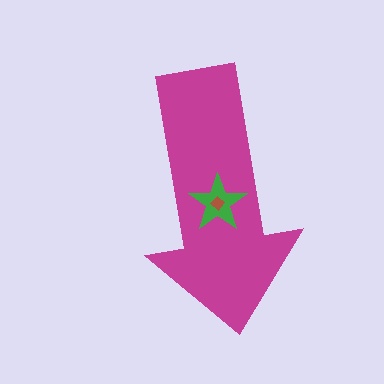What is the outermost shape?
The magenta arrow.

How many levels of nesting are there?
3.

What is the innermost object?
The brown diamond.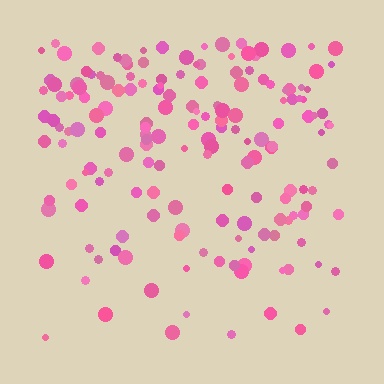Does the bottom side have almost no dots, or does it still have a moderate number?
Still a moderate number, just noticeably fewer than the top.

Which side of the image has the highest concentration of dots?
The top.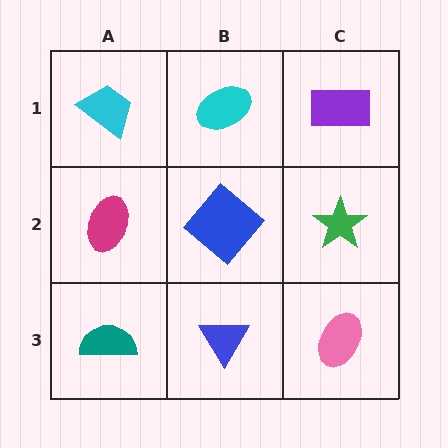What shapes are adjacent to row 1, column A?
A magenta ellipse (row 2, column A), a cyan ellipse (row 1, column B).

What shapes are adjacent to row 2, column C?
A purple rectangle (row 1, column C), a pink ellipse (row 3, column C), a blue diamond (row 2, column B).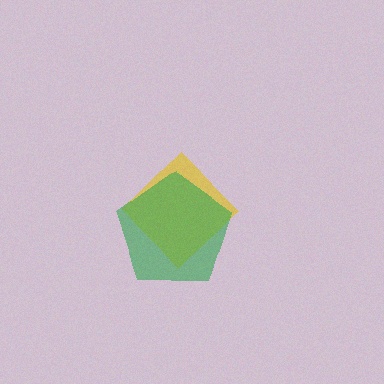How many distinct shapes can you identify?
There are 2 distinct shapes: a yellow diamond, a green pentagon.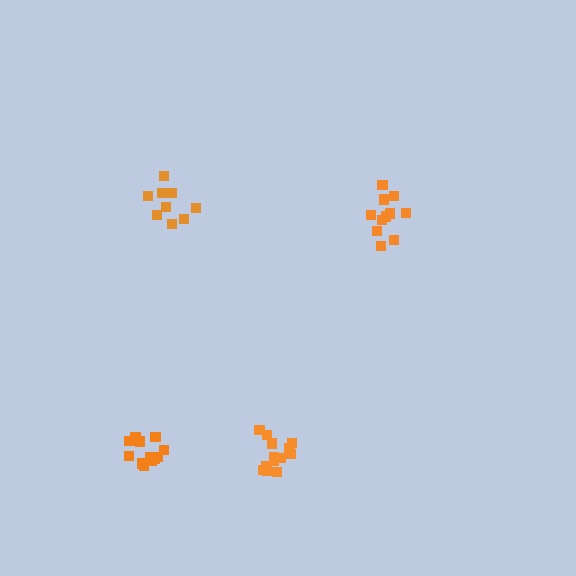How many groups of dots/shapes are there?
There are 4 groups.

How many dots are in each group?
Group 1: 13 dots, Group 2: 9 dots, Group 3: 12 dots, Group 4: 11 dots (45 total).